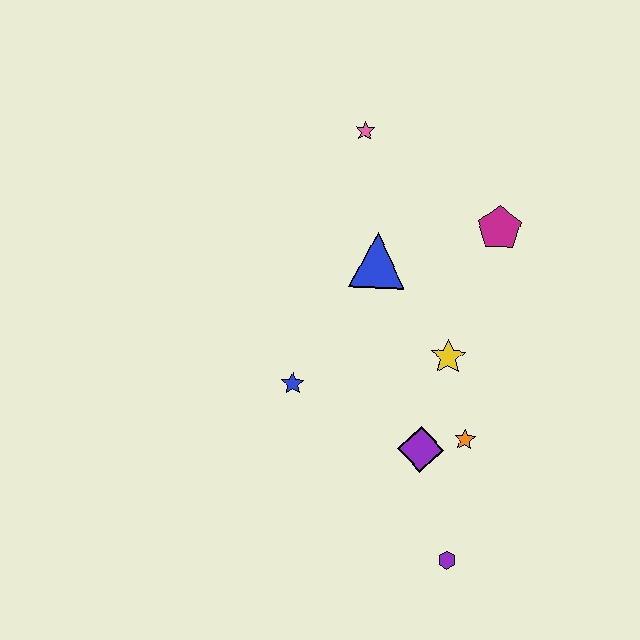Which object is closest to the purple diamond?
The orange star is closest to the purple diamond.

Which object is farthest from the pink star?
The purple hexagon is farthest from the pink star.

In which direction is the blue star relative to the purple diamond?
The blue star is to the left of the purple diamond.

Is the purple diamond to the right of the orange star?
No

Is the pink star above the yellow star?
Yes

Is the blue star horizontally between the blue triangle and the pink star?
No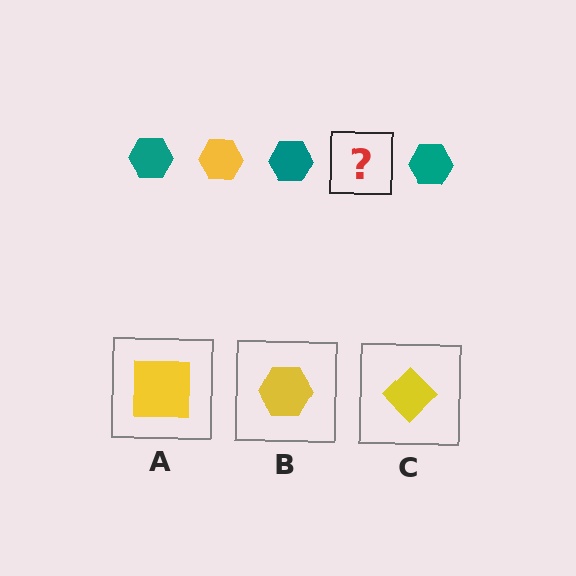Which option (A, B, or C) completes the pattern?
B.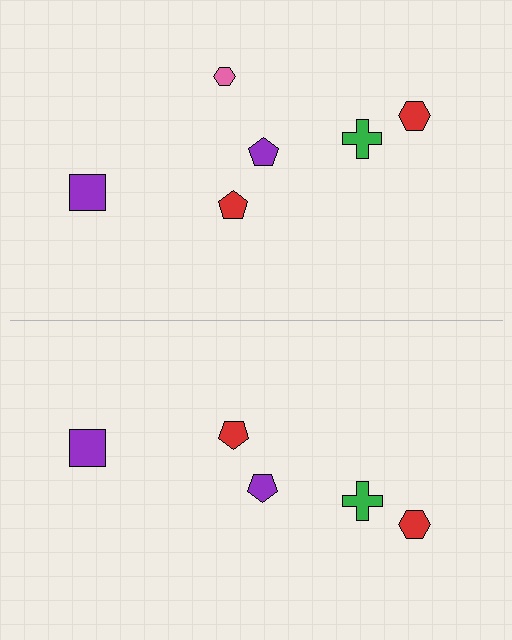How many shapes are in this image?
There are 11 shapes in this image.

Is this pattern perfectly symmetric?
No, the pattern is not perfectly symmetric. A pink hexagon is missing from the bottom side.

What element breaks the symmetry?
A pink hexagon is missing from the bottom side.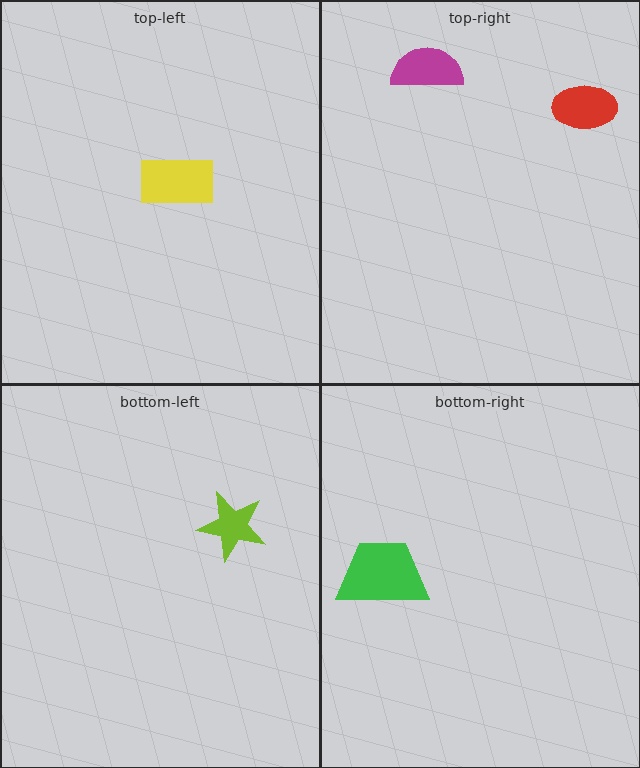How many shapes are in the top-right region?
2.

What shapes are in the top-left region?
The yellow rectangle.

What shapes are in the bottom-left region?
The lime star.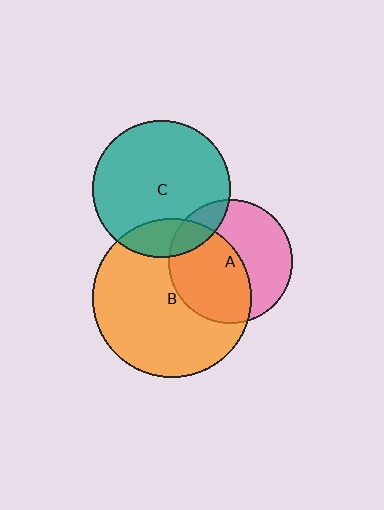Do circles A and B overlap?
Yes.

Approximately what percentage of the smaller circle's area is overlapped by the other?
Approximately 50%.